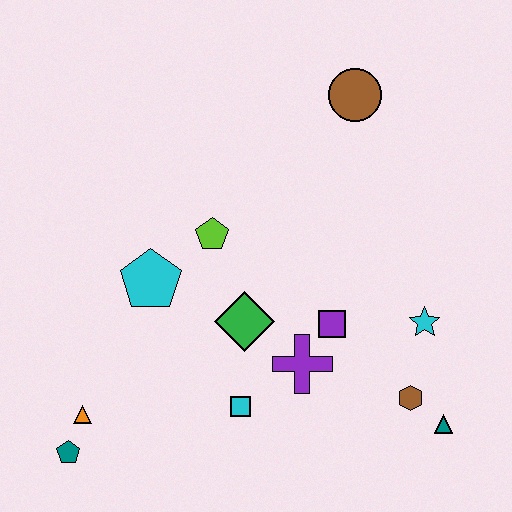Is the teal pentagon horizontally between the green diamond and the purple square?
No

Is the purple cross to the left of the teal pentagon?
No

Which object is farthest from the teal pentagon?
The brown circle is farthest from the teal pentagon.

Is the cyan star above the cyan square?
Yes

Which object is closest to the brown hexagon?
The teal triangle is closest to the brown hexagon.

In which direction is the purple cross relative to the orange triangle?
The purple cross is to the right of the orange triangle.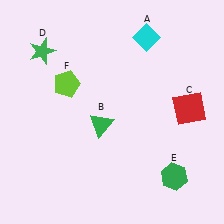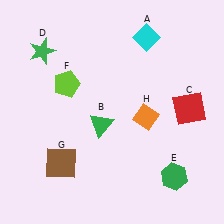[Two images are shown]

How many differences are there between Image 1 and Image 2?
There are 2 differences between the two images.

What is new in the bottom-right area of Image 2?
An orange diamond (H) was added in the bottom-right area of Image 2.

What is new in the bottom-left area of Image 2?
A brown square (G) was added in the bottom-left area of Image 2.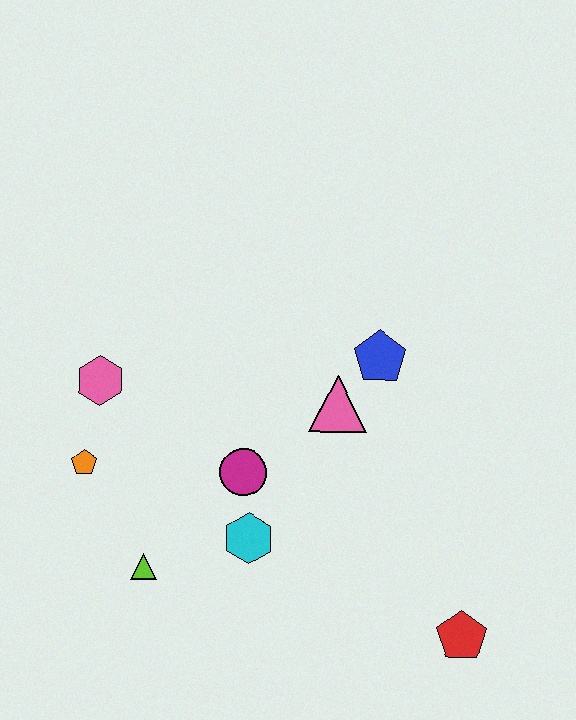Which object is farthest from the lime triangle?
The red pentagon is farthest from the lime triangle.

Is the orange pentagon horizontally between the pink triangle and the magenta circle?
No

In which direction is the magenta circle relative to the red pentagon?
The magenta circle is to the left of the red pentagon.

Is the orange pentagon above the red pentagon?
Yes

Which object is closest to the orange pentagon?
The pink hexagon is closest to the orange pentagon.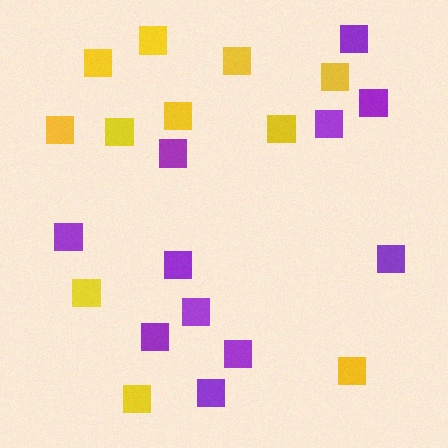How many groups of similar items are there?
There are 2 groups: one group of yellow squares (11) and one group of purple squares (11).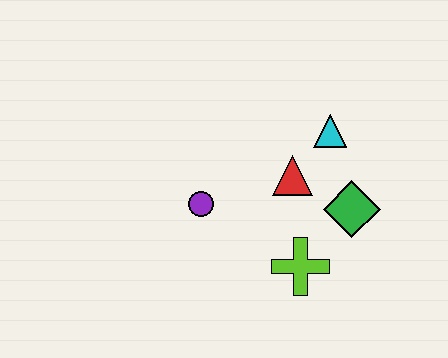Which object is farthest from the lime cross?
The cyan triangle is farthest from the lime cross.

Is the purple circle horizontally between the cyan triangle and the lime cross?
No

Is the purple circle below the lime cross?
No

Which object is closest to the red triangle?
The cyan triangle is closest to the red triangle.